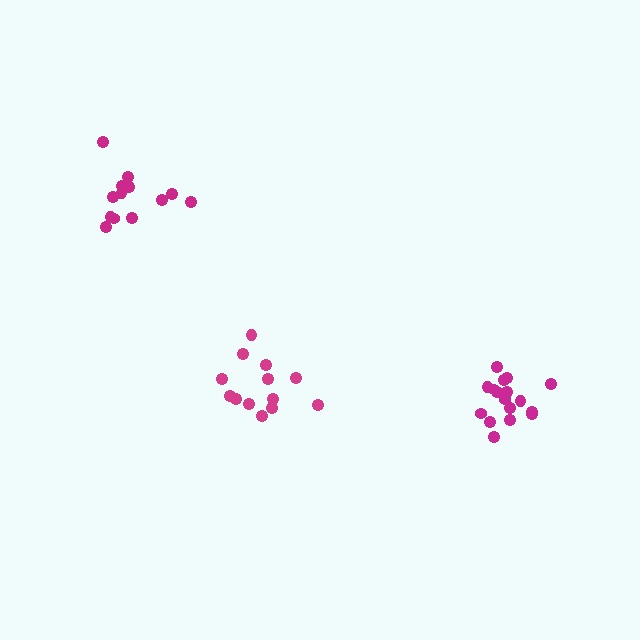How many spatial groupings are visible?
There are 3 spatial groupings.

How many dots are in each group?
Group 1: 13 dots, Group 2: 13 dots, Group 3: 17 dots (43 total).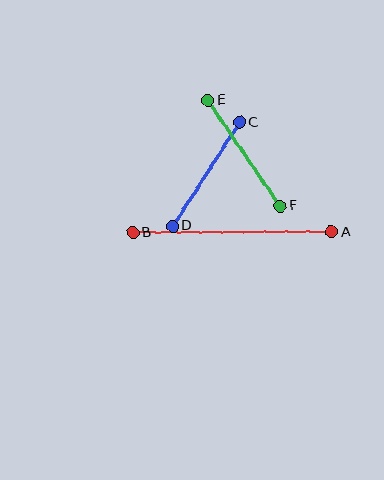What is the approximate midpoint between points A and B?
The midpoint is at approximately (232, 232) pixels.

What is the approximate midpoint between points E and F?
The midpoint is at approximately (244, 153) pixels.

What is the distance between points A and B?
The distance is approximately 199 pixels.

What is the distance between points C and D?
The distance is approximately 124 pixels.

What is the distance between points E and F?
The distance is approximately 128 pixels.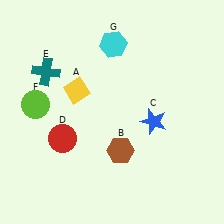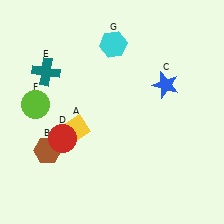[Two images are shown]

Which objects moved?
The objects that moved are: the yellow diamond (A), the brown hexagon (B), the blue star (C).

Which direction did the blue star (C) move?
The blue star (C) moved up.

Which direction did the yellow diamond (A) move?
The yellow diamond (A) moved down.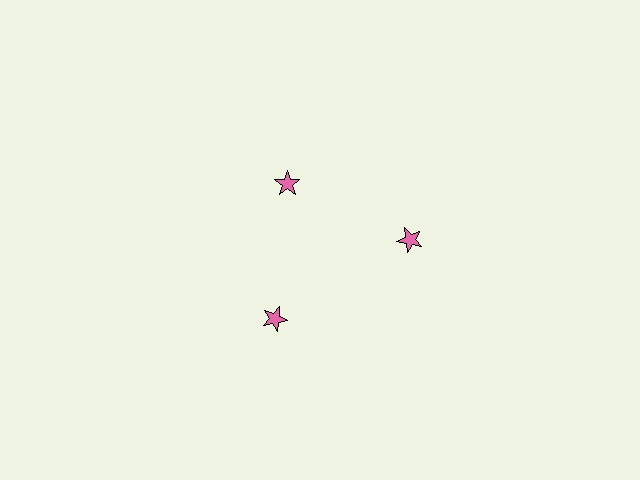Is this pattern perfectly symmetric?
No. The 3 pink stars are arranged in a ring, but one element near the 11 o'clock position is pulled inward toward the center, breaking the 3-fold rotational symmetry.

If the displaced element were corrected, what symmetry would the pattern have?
It would have 3-fold rotational symmetry — the pattern would map onto itself every 120 degrees.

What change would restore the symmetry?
The symmetry would be restored by moving it outward, back onto the ring so that all 3 stars sit at equal angles and equal distance from the center.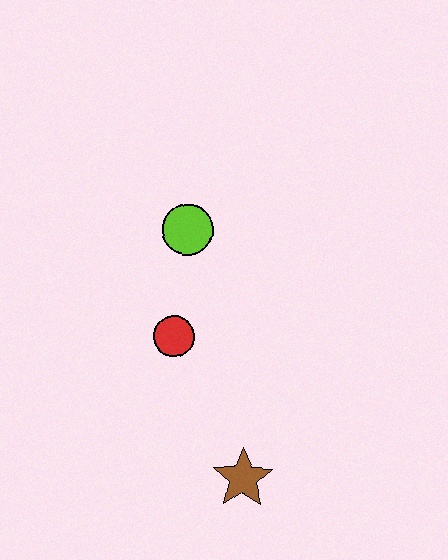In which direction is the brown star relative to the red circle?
The brown star is below the red circle.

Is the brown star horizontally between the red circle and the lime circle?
No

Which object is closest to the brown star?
The red circle is closest to the brown star.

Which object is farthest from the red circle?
The brown star is farthest from the red circle.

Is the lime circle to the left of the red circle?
No